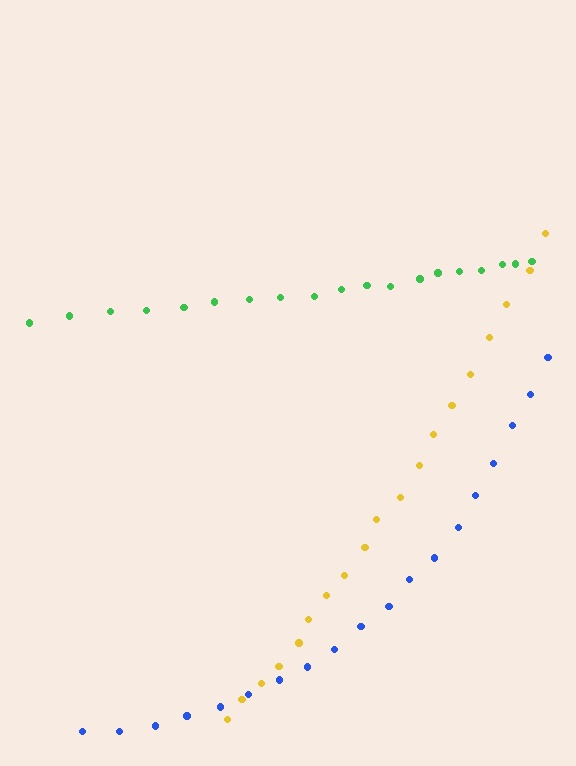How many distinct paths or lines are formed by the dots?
There are 3 distinct paths.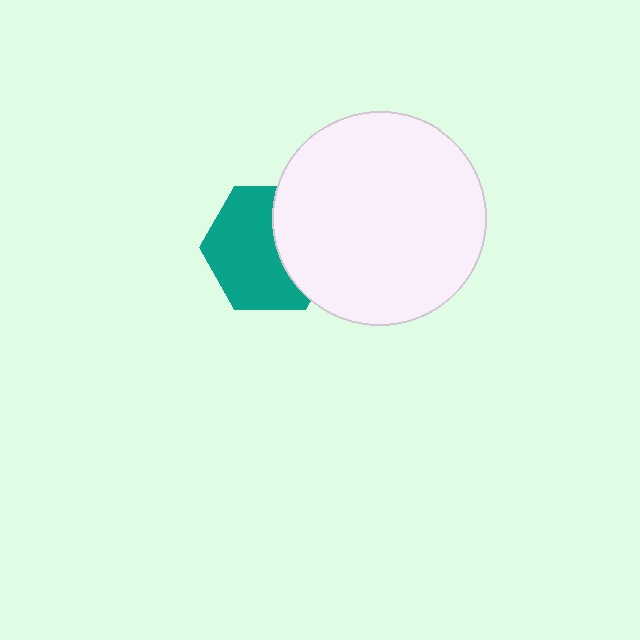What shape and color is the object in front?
The object in front is a white circle.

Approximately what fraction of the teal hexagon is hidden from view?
Roughly 38% of the teal hexagon is hidden behind the white circle.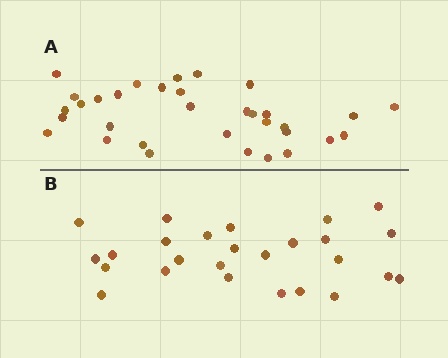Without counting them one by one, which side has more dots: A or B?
Region A (the top region) has more dots.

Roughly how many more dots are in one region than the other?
Region A has roughly 8 or so more dots than region B.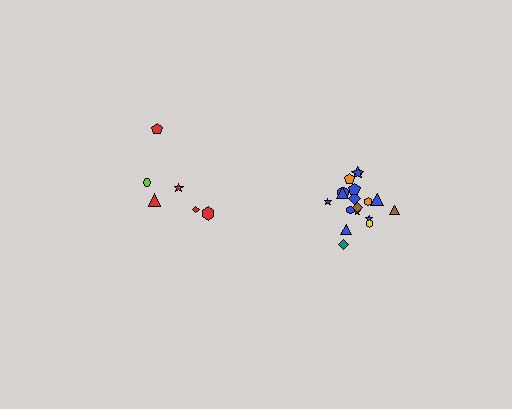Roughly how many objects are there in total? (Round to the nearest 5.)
Roughly 25 objects in total.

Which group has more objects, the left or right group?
The right group.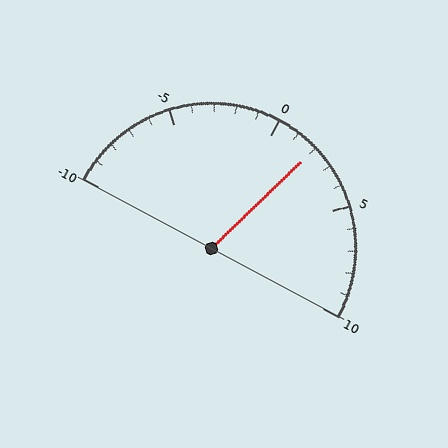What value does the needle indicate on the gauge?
The needle indicates approximately 2.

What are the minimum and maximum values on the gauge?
The gauge ranges from -10 to 10.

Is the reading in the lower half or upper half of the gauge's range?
The reading is in the upper half of the range (-10 to 10).